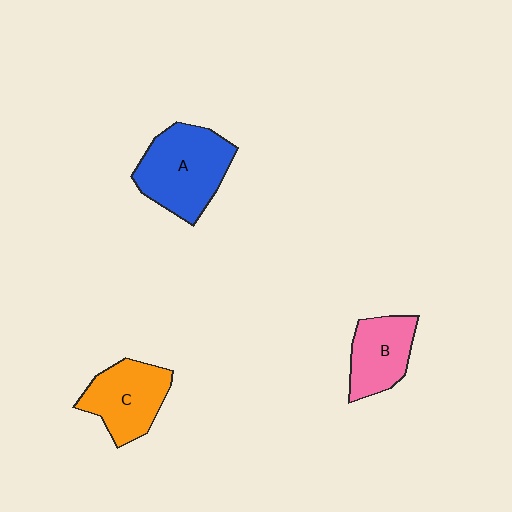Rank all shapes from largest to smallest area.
From largest to smallest: A (blue), C (orange), B (pink).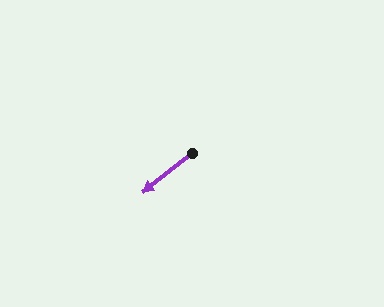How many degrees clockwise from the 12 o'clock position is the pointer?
Approximately 232 degrees.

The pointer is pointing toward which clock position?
Roughly 8 o'clock.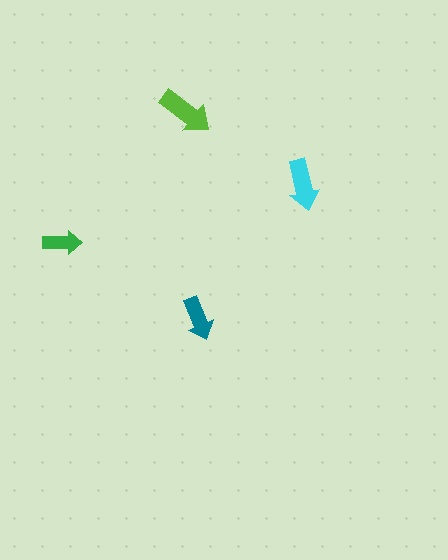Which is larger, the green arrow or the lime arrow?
The lime one.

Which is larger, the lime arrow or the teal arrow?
The lime one.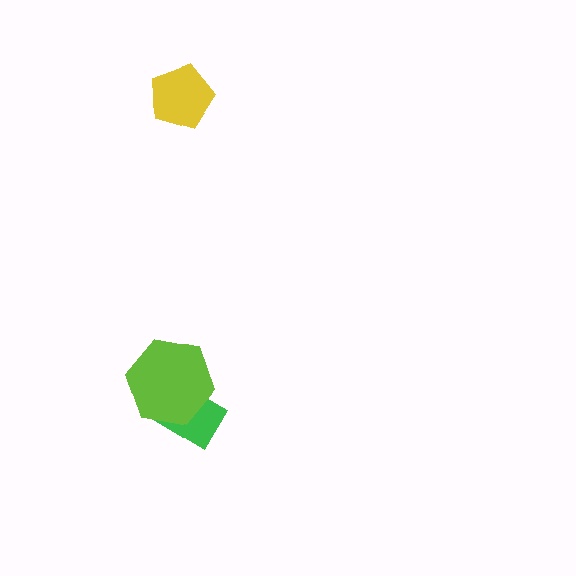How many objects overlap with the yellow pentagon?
0 objects overlap with the yellow pentagon.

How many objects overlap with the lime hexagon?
1 object overlaps with the lime hexagon.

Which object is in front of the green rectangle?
The lime hexagon is in front of the green rectangle.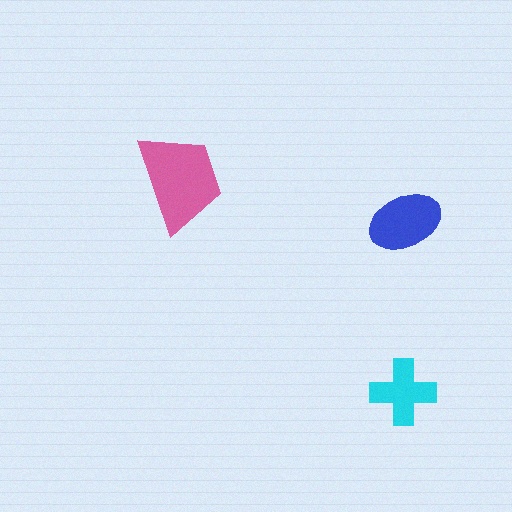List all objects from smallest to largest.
The cyan cross, the blue ellipse, the pink trapezoid.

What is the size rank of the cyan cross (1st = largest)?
3rd.